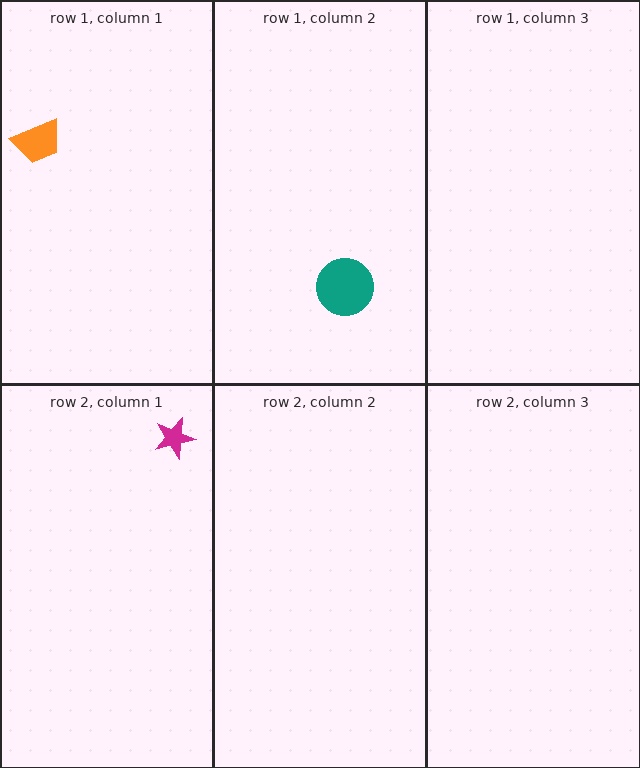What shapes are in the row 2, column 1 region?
The magenta star.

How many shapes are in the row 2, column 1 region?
1.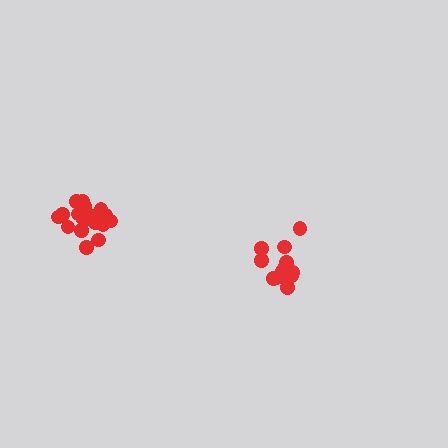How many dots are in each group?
Group 1: 14 dots, Group 2: 18 dots (32 total).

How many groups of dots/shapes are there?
There are 2 groups.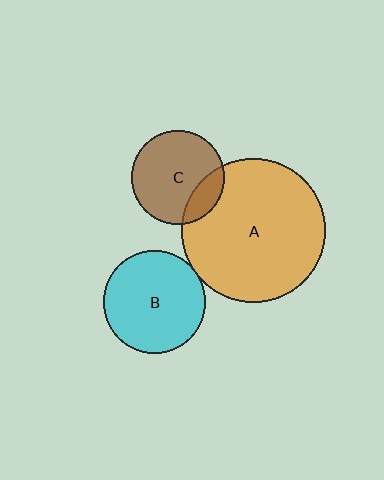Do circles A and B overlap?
Yes.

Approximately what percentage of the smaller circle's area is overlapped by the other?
Approximately 5%.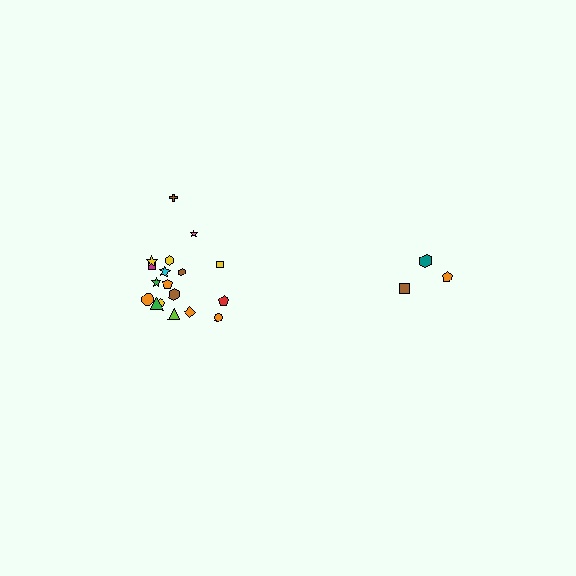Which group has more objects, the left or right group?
The left group.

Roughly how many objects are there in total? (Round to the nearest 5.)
Roughly 20 objects in total.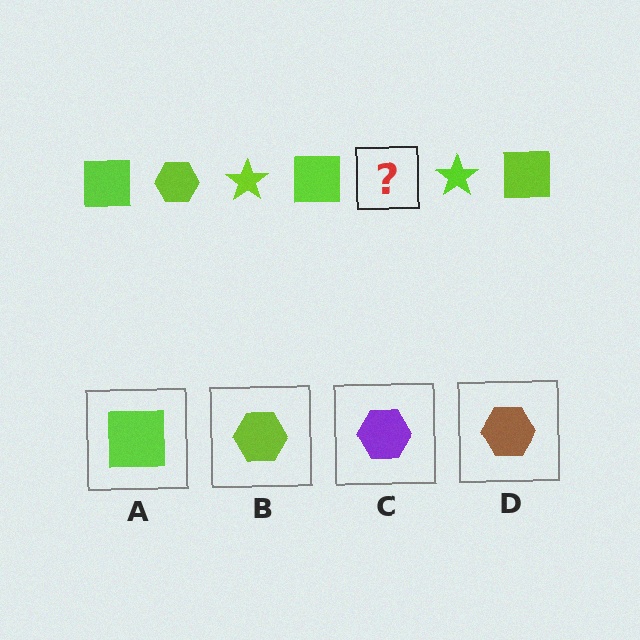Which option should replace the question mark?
Option B.